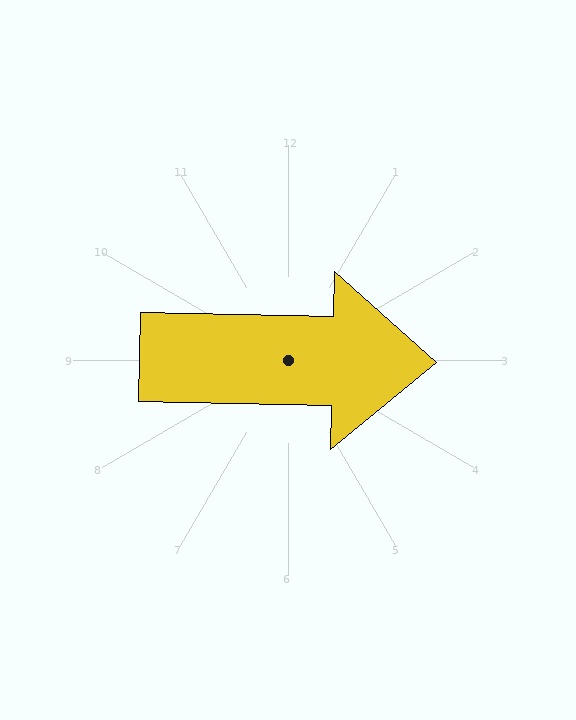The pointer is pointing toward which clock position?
Roughly 3 o'clock.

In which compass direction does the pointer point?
East.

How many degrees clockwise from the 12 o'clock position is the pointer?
Approximately 91 degrees.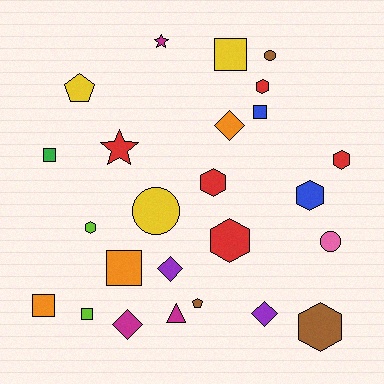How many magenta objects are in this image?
There are 3 magenta objects.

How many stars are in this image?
There are 2 stars.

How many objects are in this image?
There are 25 objects.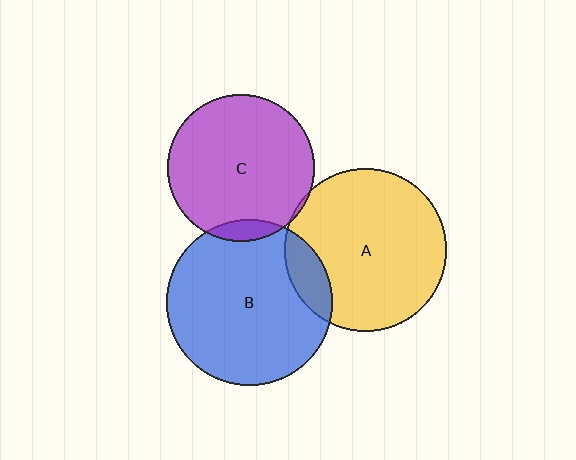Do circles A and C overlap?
Yes.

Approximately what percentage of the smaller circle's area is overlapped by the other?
Approximately 5%.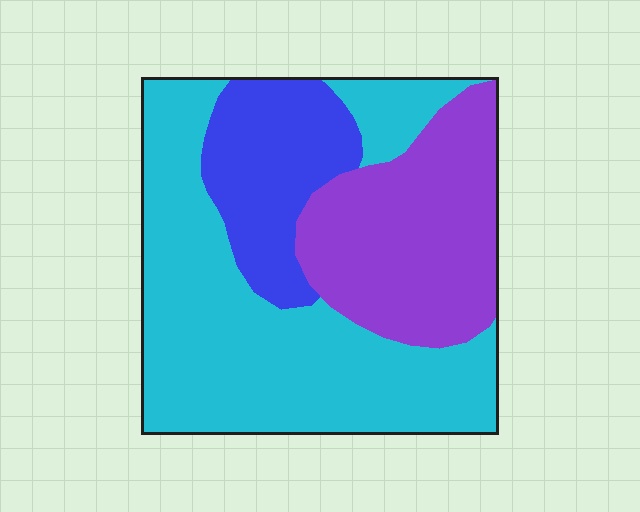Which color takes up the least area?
Blue, at roughly 20%.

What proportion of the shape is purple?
Purple covers 29% of the shape.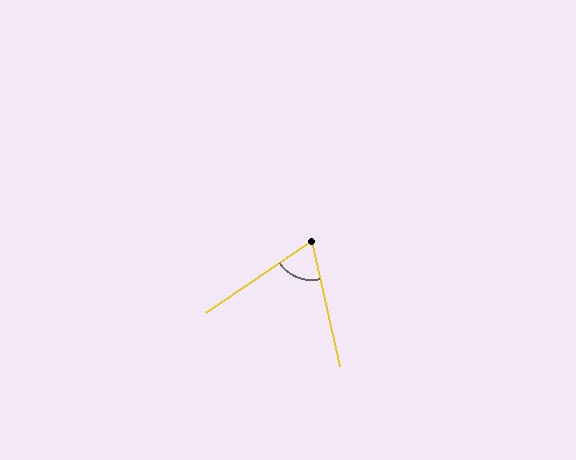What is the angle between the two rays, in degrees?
Approximately 69 degrees.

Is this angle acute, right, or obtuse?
It is acute.